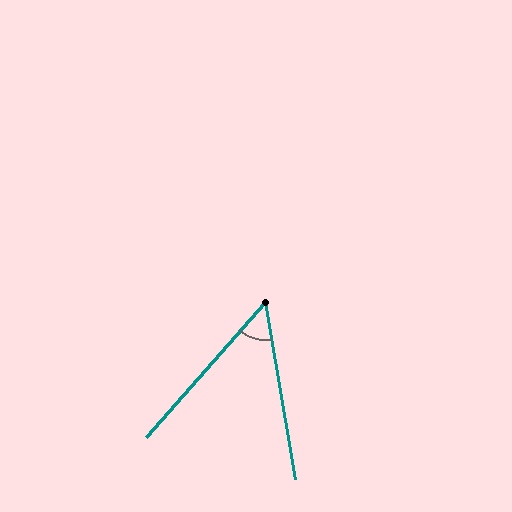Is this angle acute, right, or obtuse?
It is acute.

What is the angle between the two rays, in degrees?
Approximately 51 degrees.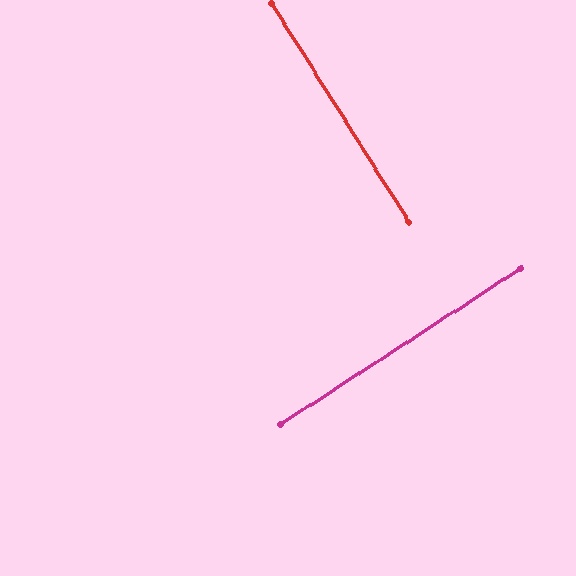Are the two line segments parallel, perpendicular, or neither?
Perpendicular — they meet at approximately 89°.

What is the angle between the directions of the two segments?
Approximately 89 degrees.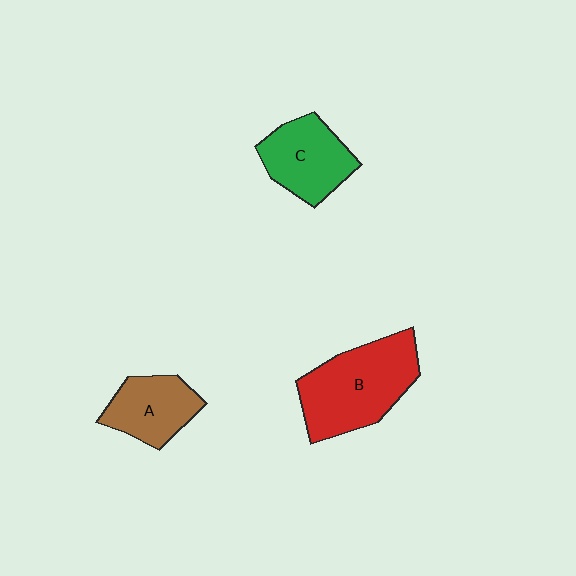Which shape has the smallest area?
Shape A (brown).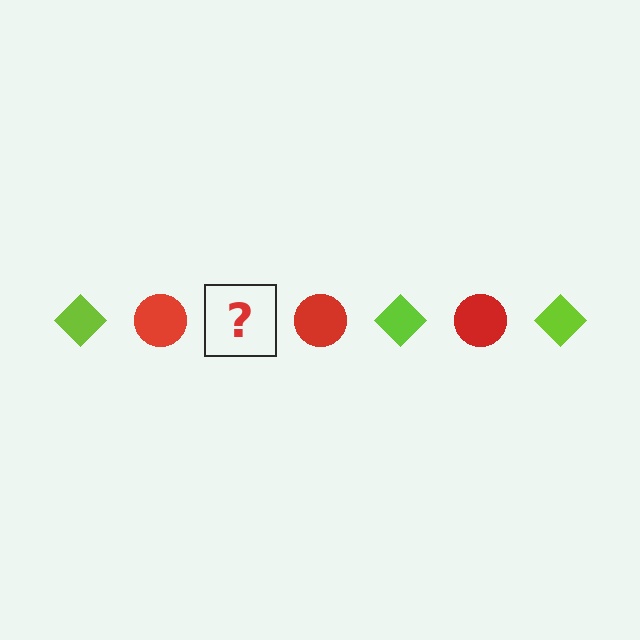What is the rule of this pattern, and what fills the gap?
The rule is that the pattern alternates between lime diamond and red circle. The gap should be filled with a lime diamond.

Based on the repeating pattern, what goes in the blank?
The blank should be a lime diamond.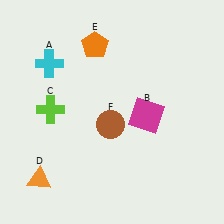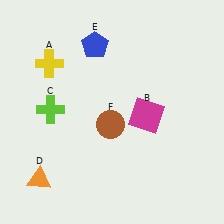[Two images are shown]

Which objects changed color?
A changed from cyan to yellow. E changed from orange to blue.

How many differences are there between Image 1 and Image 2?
There are 2 differences between the two images.